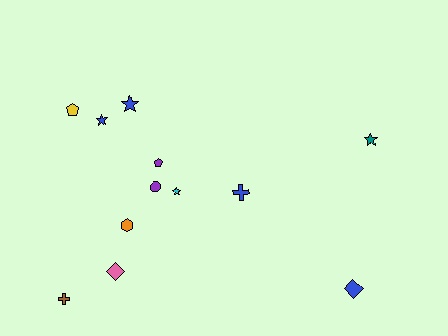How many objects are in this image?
There are 12 objects.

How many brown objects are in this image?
There is 1 brown object.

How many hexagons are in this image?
There is 1 hexagon.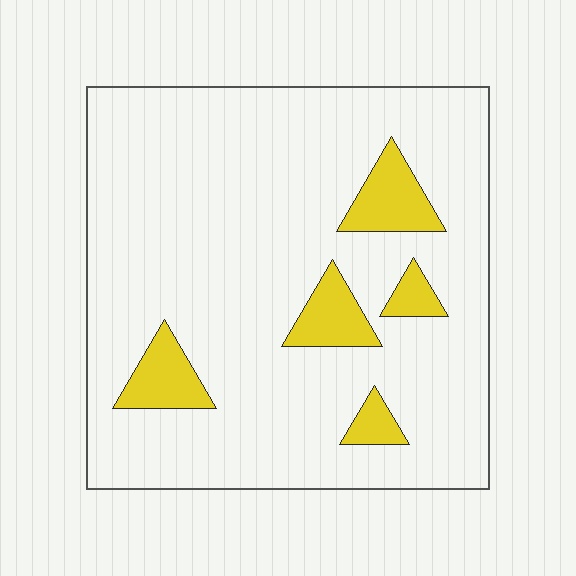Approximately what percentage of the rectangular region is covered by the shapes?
Approximately 10%.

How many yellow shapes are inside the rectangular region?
5.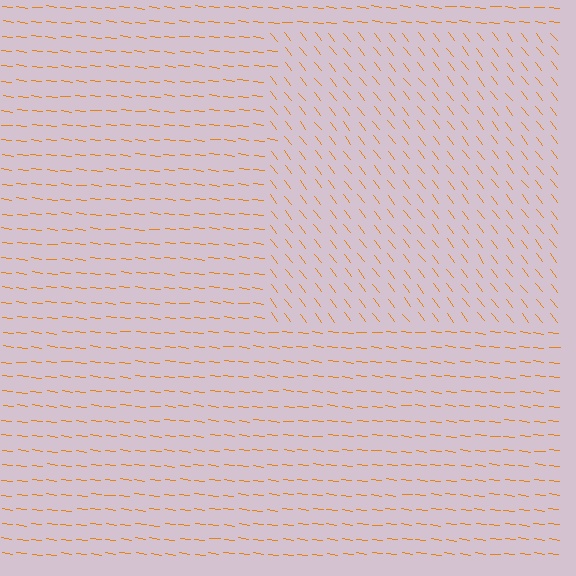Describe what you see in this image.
The image is filled with small orange line segments. A rectangle region in the image has lines oriented differently from the surrounding lines, creating a visible texture boundary.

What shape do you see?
I see a rectangle.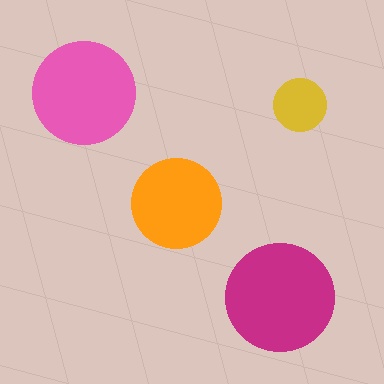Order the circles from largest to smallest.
the magenta one, the pink one, the orange one, the yellow one.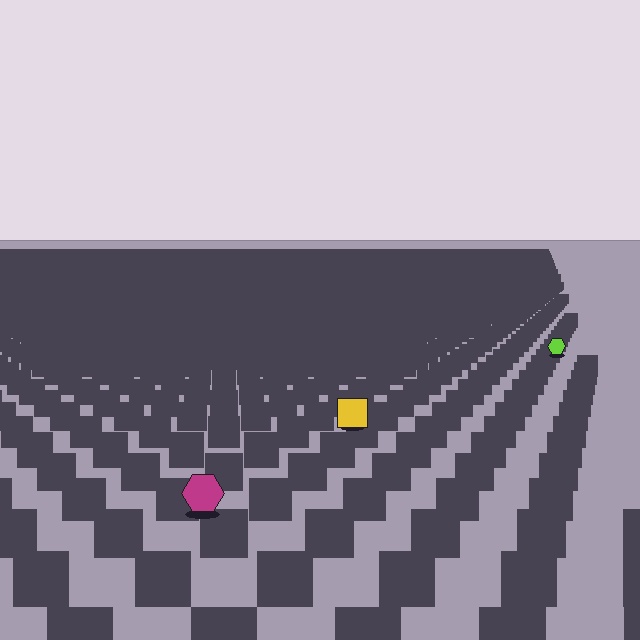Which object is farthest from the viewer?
The lime hexagon is farthest from the viewer. It appears smaller and the ground texture around it is denser.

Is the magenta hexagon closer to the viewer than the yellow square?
Yes. The magenta hexagon is closer — you can tell from the texture gradient: the ground texture is coarser near it.